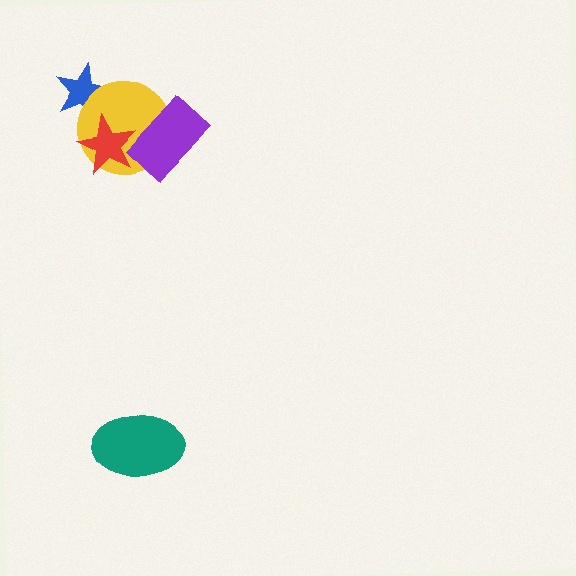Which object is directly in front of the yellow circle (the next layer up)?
The purple rectangle is directly in front of the yellow circle.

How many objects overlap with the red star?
2 objects overlap with the red star.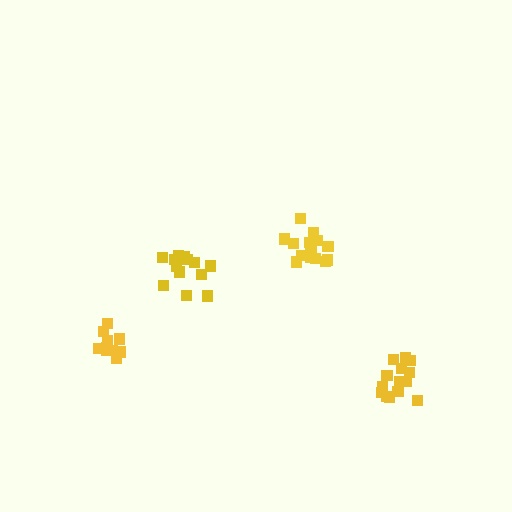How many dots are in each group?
Group 1: 15 dots, Group 2: 14 dots, Group 3: 14 dots, Group 4: 10 dots (53 total).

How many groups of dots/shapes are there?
There are 4 groups.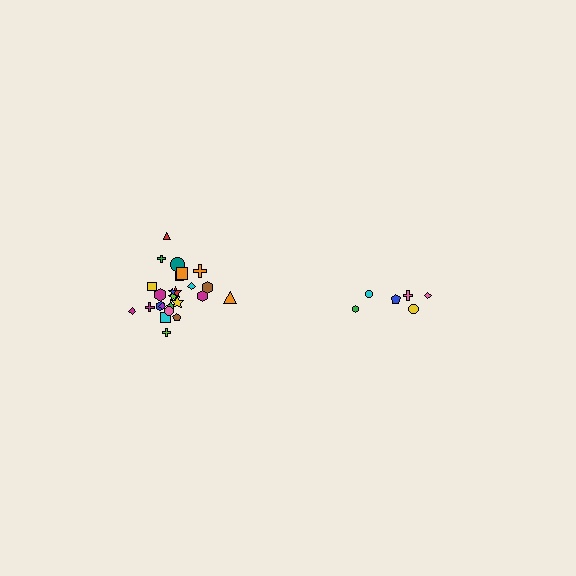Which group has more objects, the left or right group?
The left group.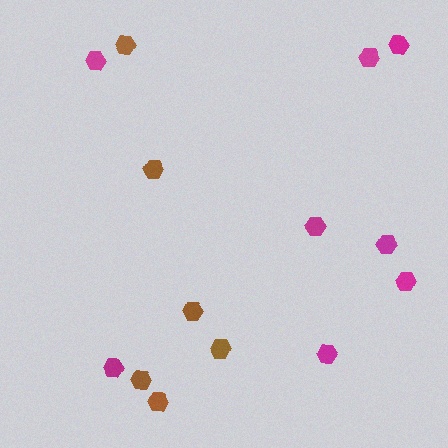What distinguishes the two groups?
There are 2 groups: one group of magenta hexagons (8) and one group of brown hexagons (6).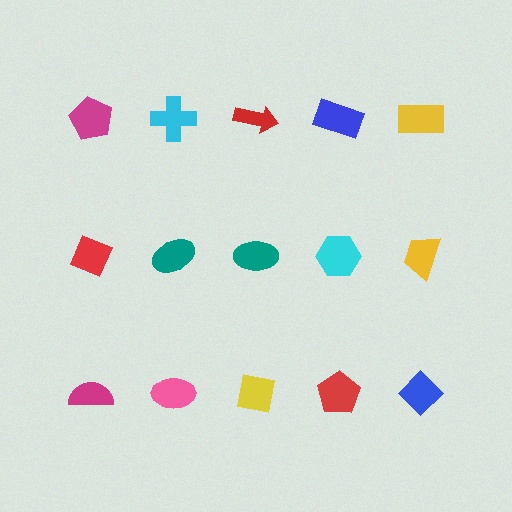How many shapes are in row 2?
5 shapes.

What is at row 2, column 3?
A teal ellipse.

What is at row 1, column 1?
A magenta pentagon.